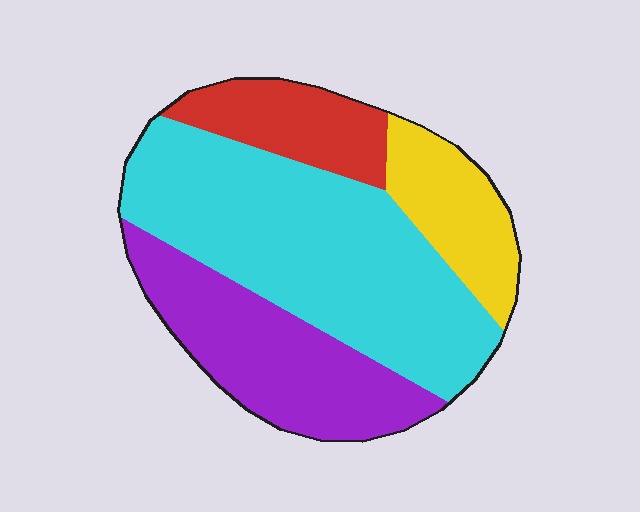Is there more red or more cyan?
Cyan.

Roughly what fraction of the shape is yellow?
Yellow covers around 15% of the shape.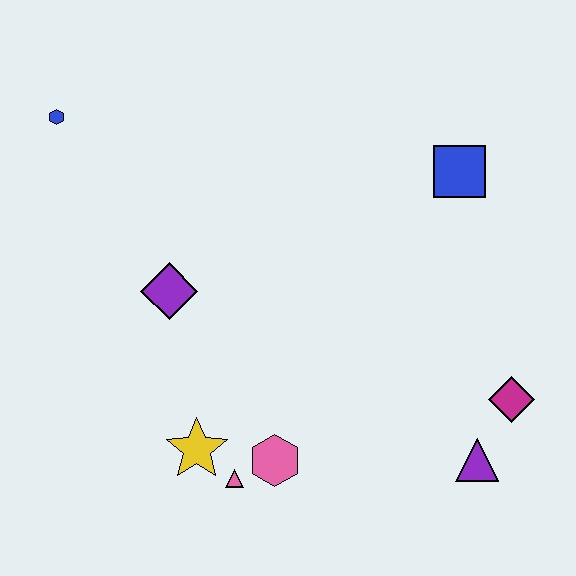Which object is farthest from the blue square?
The blue hexagon is farthest from the blue square.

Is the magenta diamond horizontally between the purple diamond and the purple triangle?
No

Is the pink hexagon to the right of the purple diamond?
Yes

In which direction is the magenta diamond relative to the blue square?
The magenta diamond is below the blue square.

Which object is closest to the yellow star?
The pink triangle is closest to the yellow star.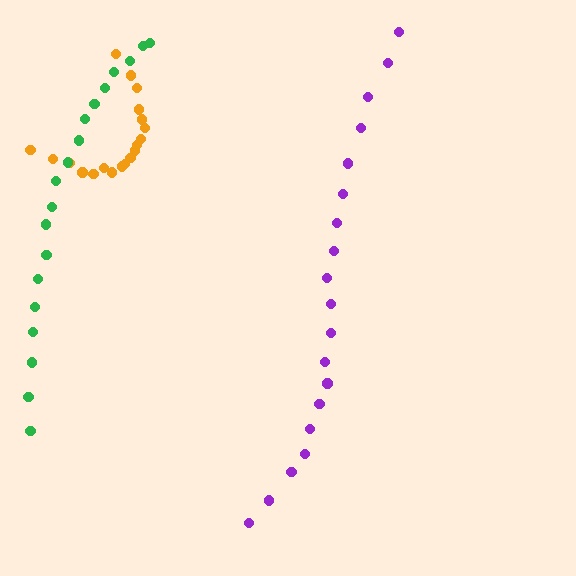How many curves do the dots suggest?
There are 3 distinct paths.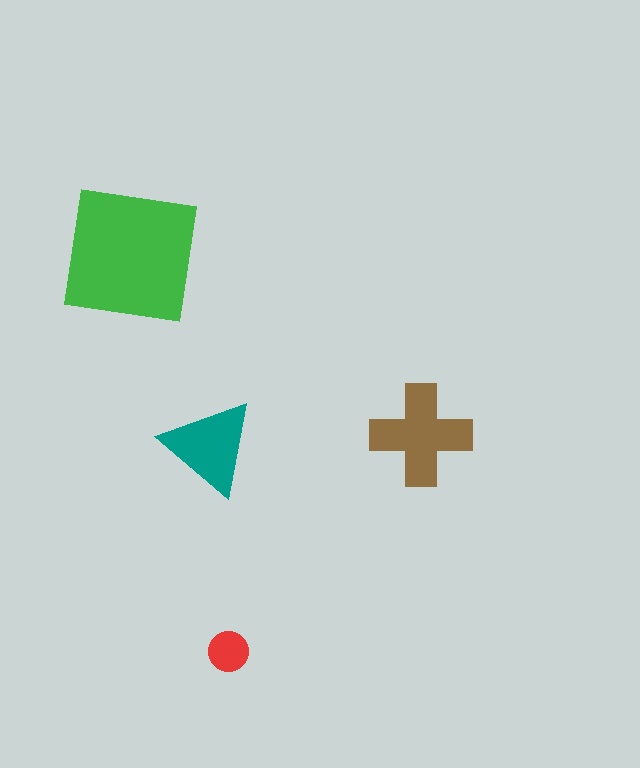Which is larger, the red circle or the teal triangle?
The teal triangle.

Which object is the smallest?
The red circle.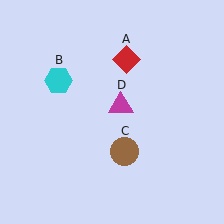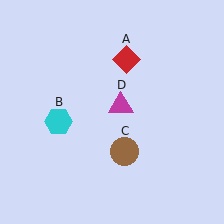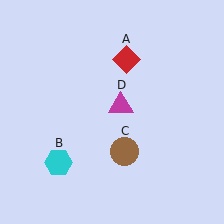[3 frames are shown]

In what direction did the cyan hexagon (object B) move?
The cyan hexagon (object B) moved down.